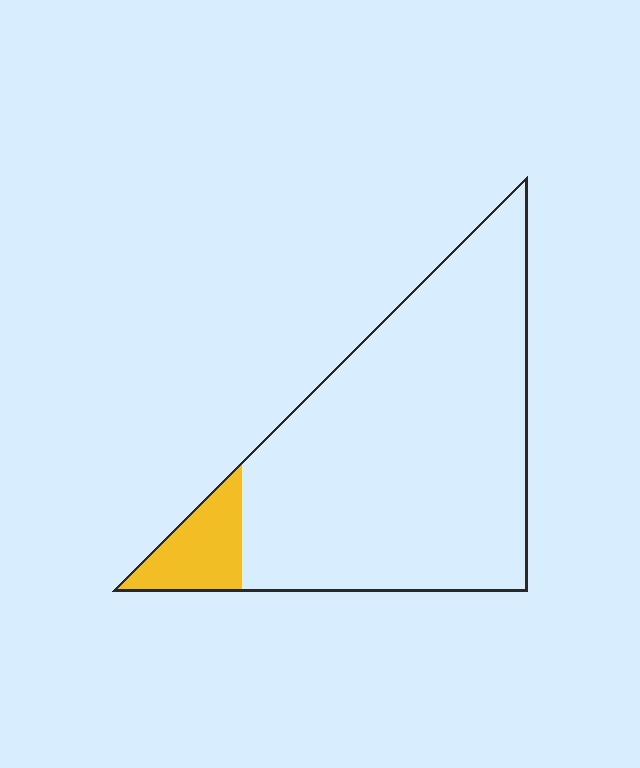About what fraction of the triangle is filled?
About one tenth (1/10).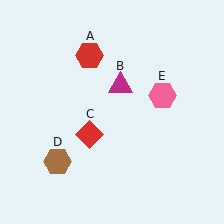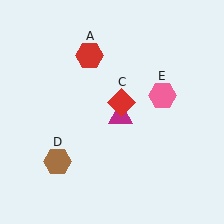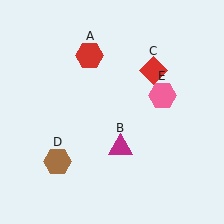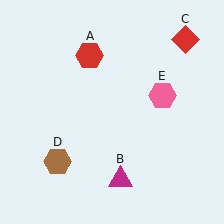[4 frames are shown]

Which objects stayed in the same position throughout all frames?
Red hexagon (object A) and brown hexagon (object D) and pink hexagon (object E) remained stationary.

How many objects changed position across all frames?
2 objects changed position: magenta triangle (object B), red diamond (object C).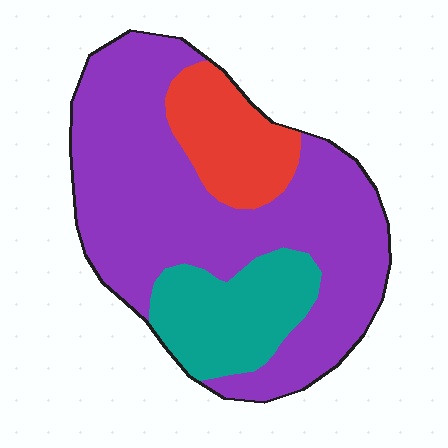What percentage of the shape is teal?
Teal takes up less than a quarter of the shape.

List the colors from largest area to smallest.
From largest to smallest: purple, teal, red.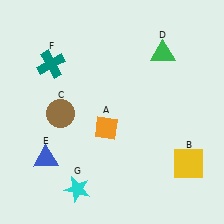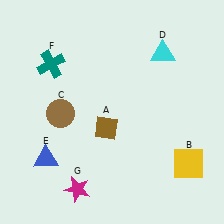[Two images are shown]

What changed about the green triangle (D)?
In Image 1, D is green. In Image 2, it changed to cyan.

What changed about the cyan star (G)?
In Image 1, G is cyan. In Image 2, it changed to magenta.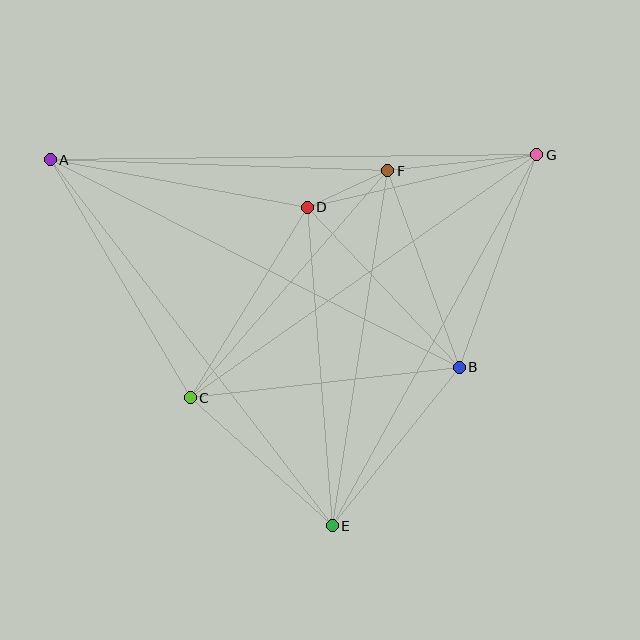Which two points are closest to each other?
Points D and F are closest to each other.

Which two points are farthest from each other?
Points A and G are farthest from each other.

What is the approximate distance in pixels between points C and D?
The distance between C and D is approximately 224 pixels.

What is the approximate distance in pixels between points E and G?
The distance between E and G is approximately 423 pixels.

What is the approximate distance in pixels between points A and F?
The distance between A and F is approximately 338 pixels.